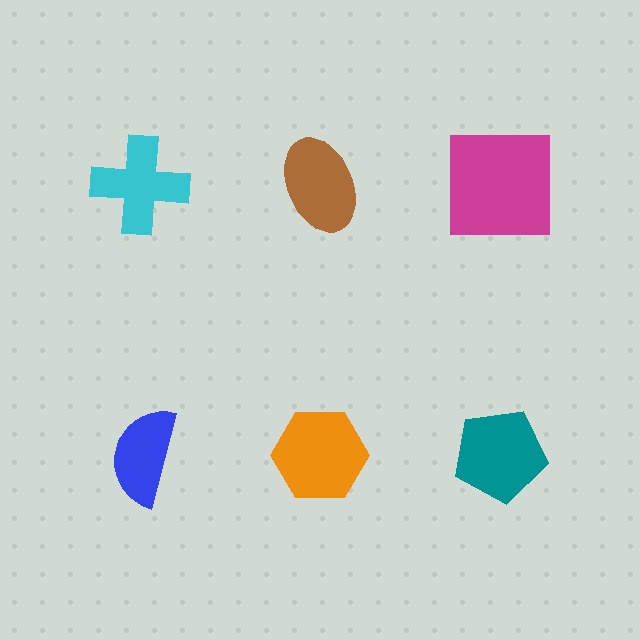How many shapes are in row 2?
3 shapes.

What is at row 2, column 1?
A blue semicircle.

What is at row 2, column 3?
A teal pentagon.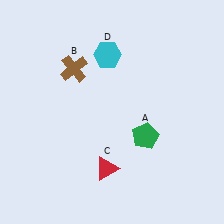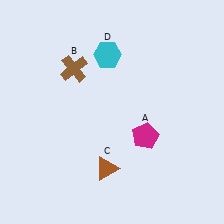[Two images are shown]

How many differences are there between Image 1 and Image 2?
There are 2 differences between the two images.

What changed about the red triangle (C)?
In Image 1, C is red. In Image 2, it changed to brown.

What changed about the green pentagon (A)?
In Image 1, A is green. In Image 2, it changed to magenta.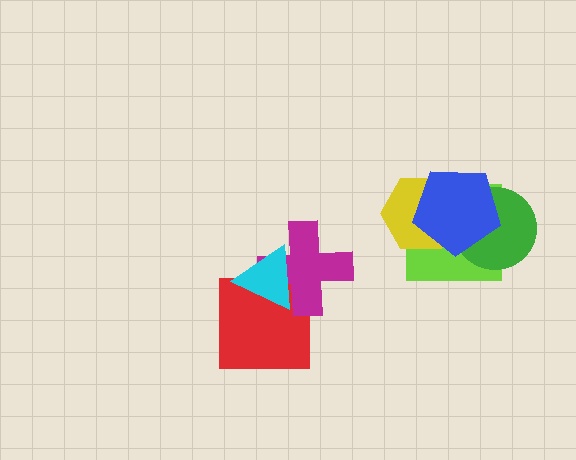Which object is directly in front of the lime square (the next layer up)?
The yellow hexagon is directly in front of the lime square.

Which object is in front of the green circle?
The blue pentagon is in front of the green circle.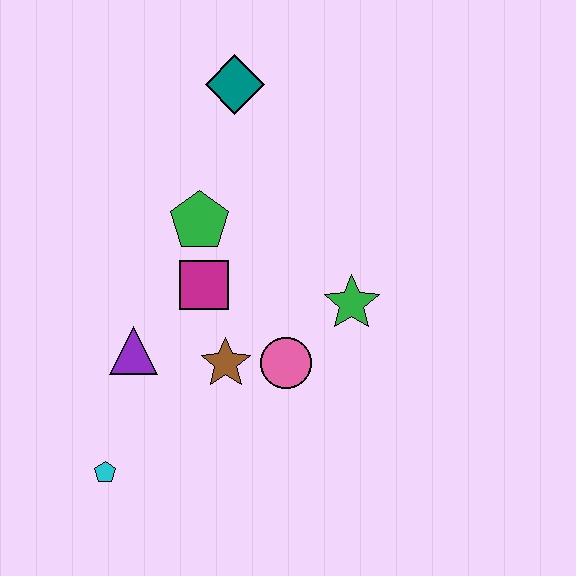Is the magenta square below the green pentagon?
Yes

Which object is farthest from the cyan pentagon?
The teal diamond is farthest from the cyan pentagon.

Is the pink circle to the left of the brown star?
No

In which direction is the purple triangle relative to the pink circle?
The purple triangle is to the left of the pink circle.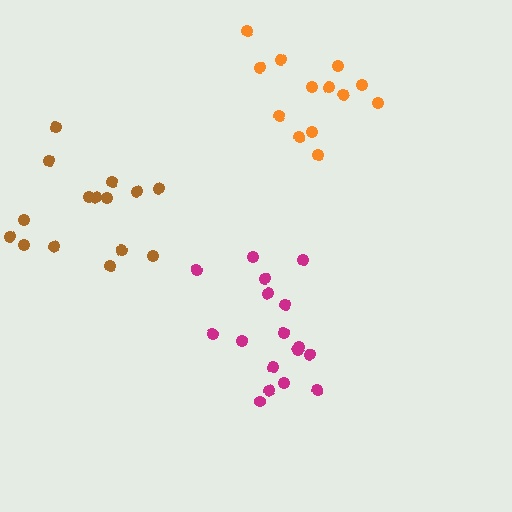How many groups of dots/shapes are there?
There are 3 groups.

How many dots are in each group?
Group 1: 17 dots, Group 2: 15 dots, Group 3: 13 dots (45 total).